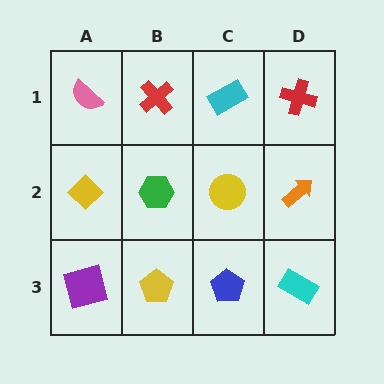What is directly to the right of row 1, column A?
A red cross.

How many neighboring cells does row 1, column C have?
3.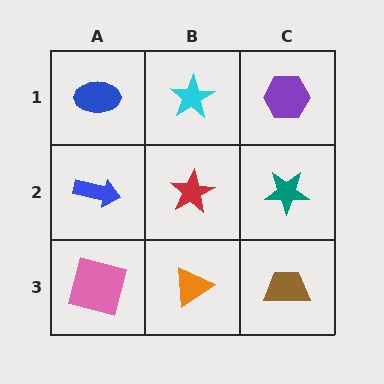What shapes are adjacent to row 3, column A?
A blue arrow (row 2, column A), an orange triangle (row 3, column B).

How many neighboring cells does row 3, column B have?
3.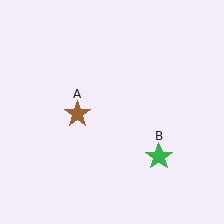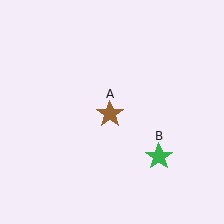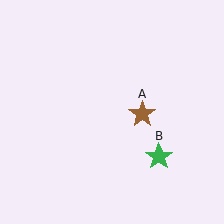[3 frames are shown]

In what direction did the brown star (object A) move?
The brown star (object A) moved right.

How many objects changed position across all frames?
1 object changed position: brown star (object A).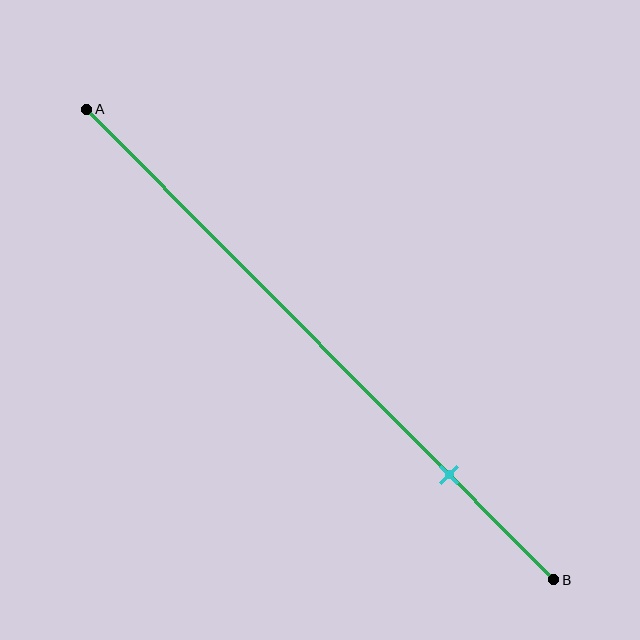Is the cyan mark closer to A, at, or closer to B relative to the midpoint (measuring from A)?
The cyan mark is closer to point B than the midpoint of segment AB.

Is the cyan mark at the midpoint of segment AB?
No, the mark is at about 80% from A, not at the 50% midpoint.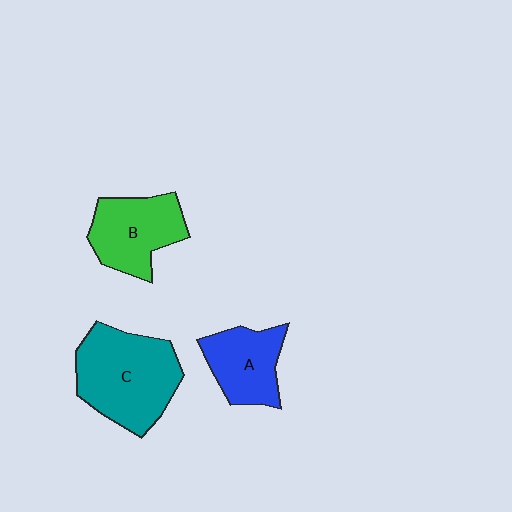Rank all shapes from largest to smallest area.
From largest to smallest: C (teal), B (green), A (blue).